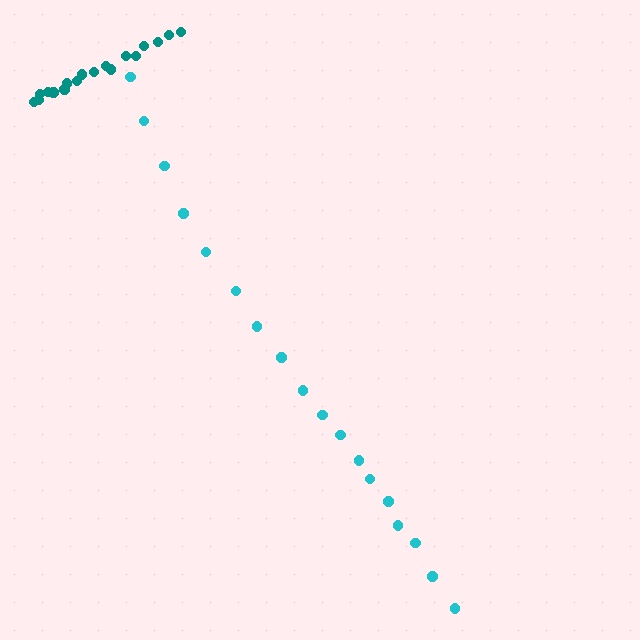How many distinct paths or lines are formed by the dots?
There are 2 distinct paths.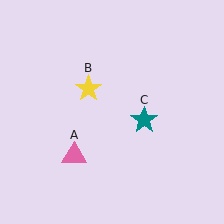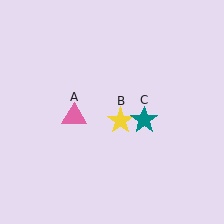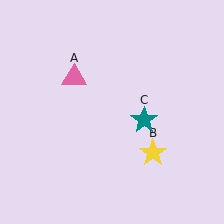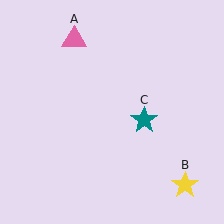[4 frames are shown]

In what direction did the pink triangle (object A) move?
The pink triangle (object A) moved up.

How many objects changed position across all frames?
2 objects changed position: pink triangle (object A), yellow star (object B).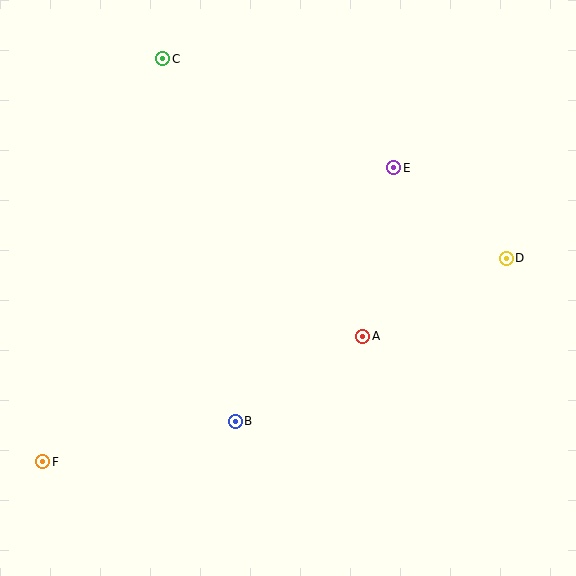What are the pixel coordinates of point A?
Point A is at (363, 336).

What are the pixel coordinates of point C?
Point C is at (163, 59).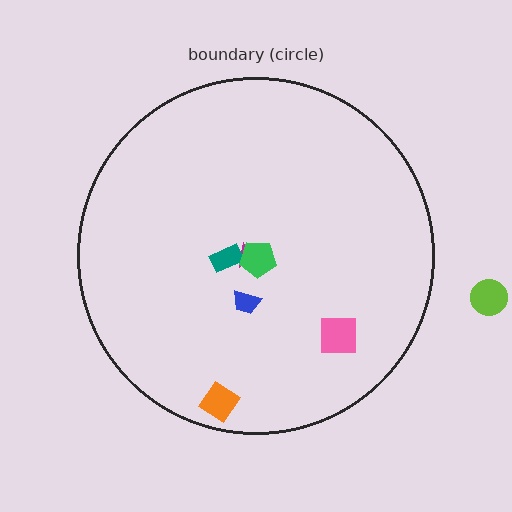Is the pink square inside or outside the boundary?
Inside.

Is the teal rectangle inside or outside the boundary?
Inside.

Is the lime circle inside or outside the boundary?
Outside.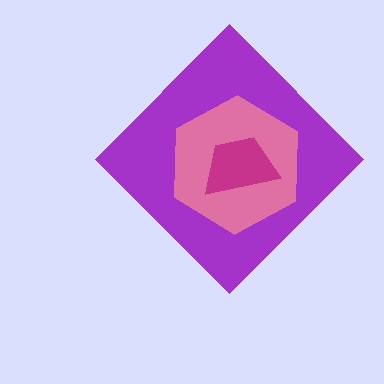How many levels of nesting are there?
3.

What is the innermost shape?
The magenta trapezoid.